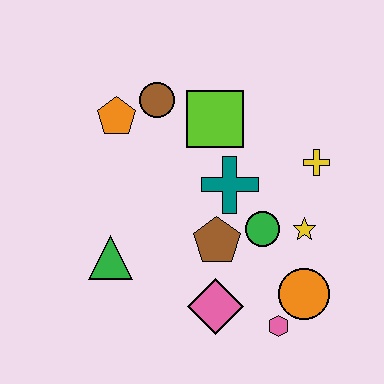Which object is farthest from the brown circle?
The pink hexagon is farthest from the brown circle.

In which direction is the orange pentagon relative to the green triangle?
The orange pentagon is above the green triangle.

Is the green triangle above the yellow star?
No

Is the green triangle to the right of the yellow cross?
No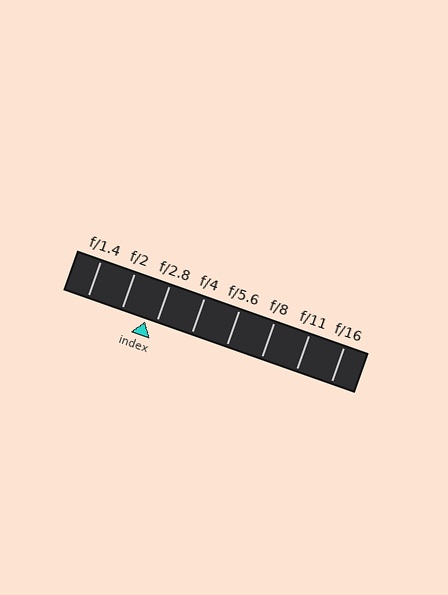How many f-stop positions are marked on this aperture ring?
There are 8 f-stop positions marked.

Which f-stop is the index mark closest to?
The index mark is closest to f/2.8.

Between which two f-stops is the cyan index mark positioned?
The index mark is between f/2 and f/2.8.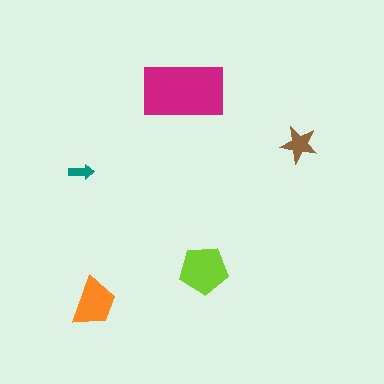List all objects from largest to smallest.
The magenta rectangle, the lime pentagon, the orange trapezoid, the brown star, the teal arrow.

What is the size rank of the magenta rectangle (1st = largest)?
1st.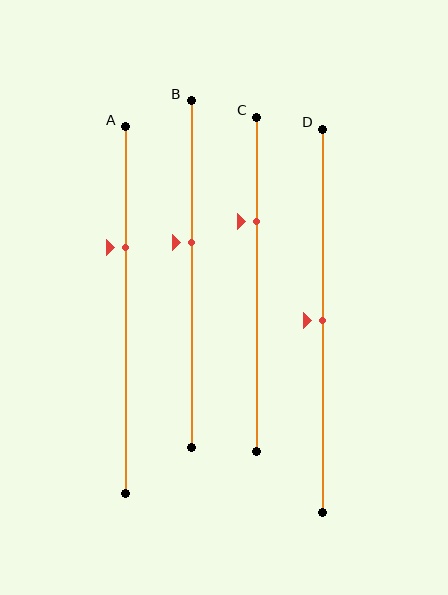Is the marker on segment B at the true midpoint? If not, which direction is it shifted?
No, the marker on segment B is shifted upward by about 9% of the segment length.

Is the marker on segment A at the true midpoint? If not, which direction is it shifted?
No, the marker on segment A is shifted upward by about 17% of the segment length.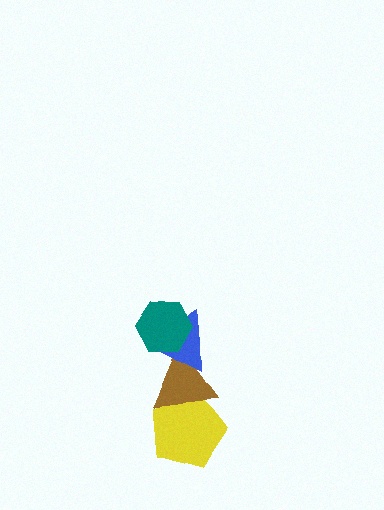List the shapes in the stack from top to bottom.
From top to bottom: the teal hexagon, the blue triangle, the brown triangle, the yellow pentagon.